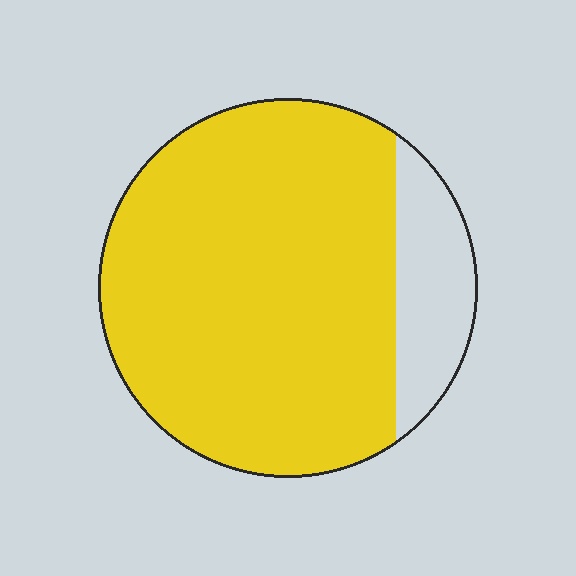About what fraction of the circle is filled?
About five sixths (5/6).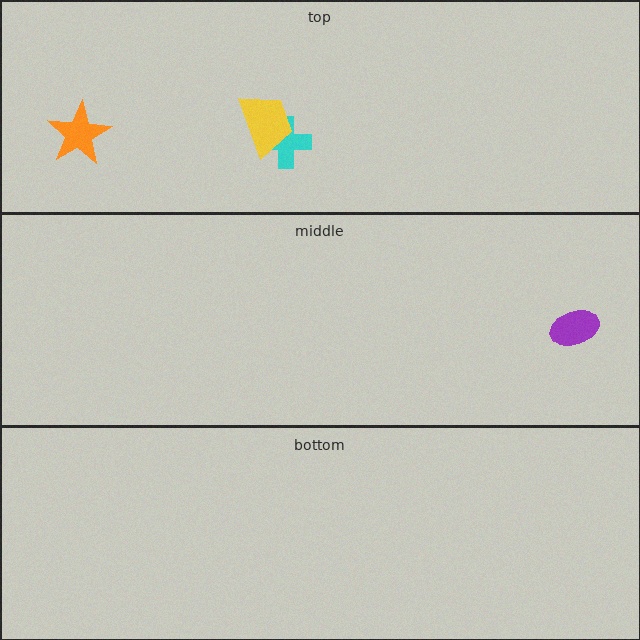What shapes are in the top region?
The orange star, the cyan cross, the yellow trapezoid.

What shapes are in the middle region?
The purple ellipse.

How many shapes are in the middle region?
1.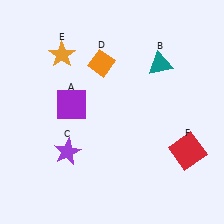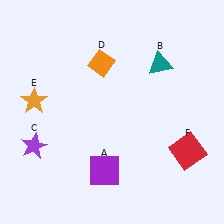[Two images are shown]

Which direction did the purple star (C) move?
The purple star (C) moved left.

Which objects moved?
The objects that moved are: the purple square (A), the purple star (C), the orange star (E).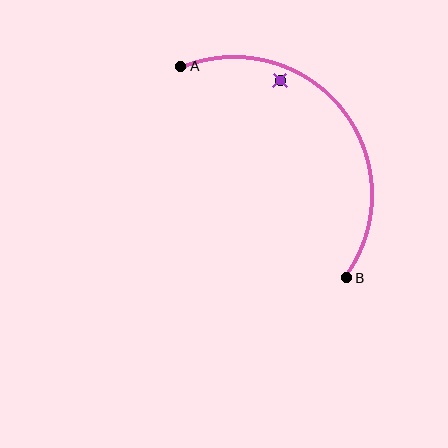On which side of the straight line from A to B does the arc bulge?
The arc bulges above and to the right of the straight line connecting A and B.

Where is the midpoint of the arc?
The arc midpoint is the point on the curve farthest from the straight line joining A and B. It sits above and to the right of that line.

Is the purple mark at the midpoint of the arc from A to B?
No — the purple mark does not lie on the arc at all. It sits slightly inside the curve.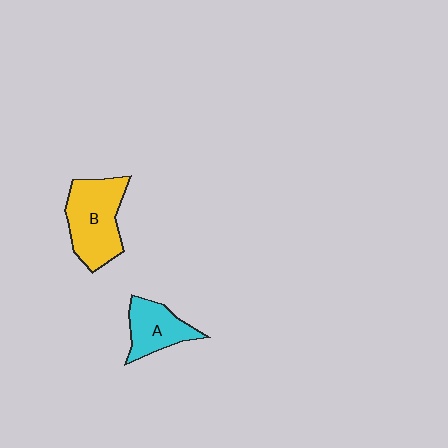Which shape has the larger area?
Shape B (yellow).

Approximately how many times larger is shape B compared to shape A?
Approximately 1.6 times.